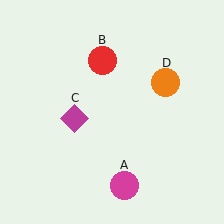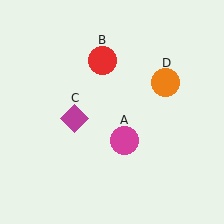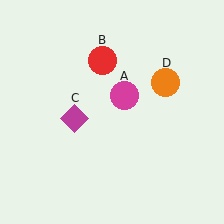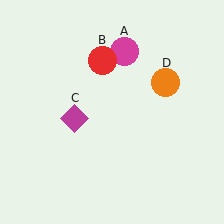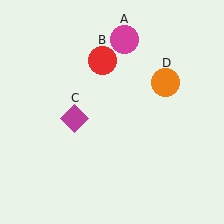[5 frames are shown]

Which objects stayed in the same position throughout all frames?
Red circle (object B) and magenta diamond (object C) and orange circle (object D) remained stationary.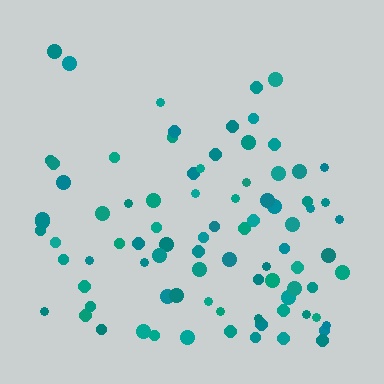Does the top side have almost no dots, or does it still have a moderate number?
Still a moderate number, just noticeably fewer than the bottom.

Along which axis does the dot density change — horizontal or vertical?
Vertical.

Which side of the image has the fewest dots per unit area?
The top.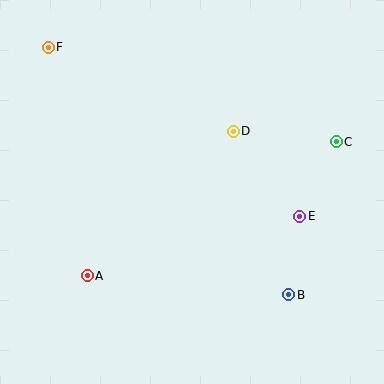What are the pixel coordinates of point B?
Point B is at (289, 295).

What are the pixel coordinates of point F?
Point F is at (48, 47).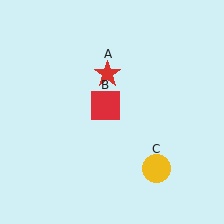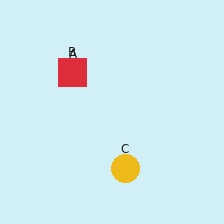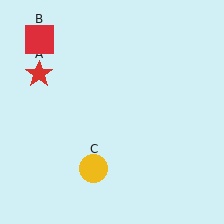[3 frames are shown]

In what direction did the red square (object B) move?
The red square (object B) moved up and to the left.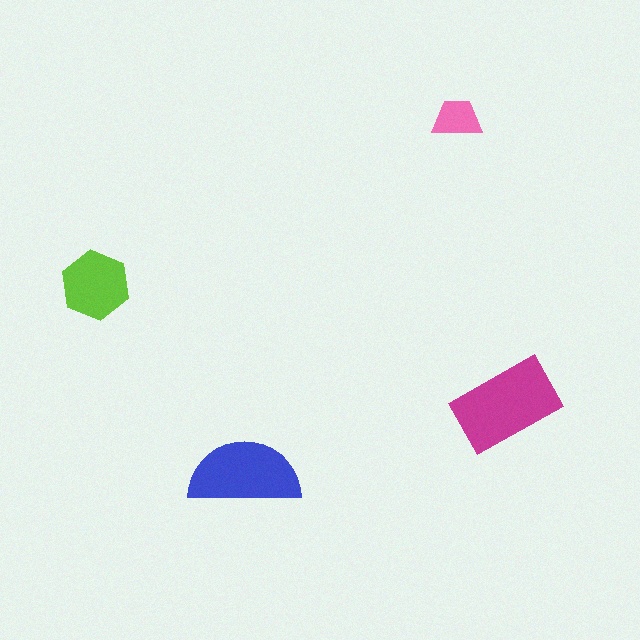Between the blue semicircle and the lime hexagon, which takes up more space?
The blue semicircle.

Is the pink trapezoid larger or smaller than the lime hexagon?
Smaller.